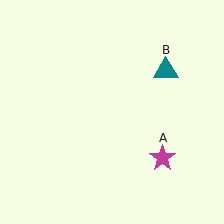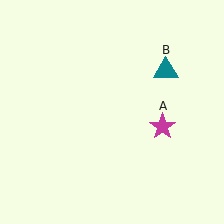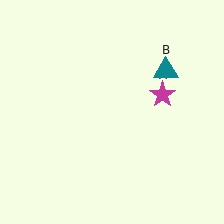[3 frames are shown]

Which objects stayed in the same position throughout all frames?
Teal triangle (object B) remained stationary.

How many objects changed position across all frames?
1 object changed position: magenta star (object A).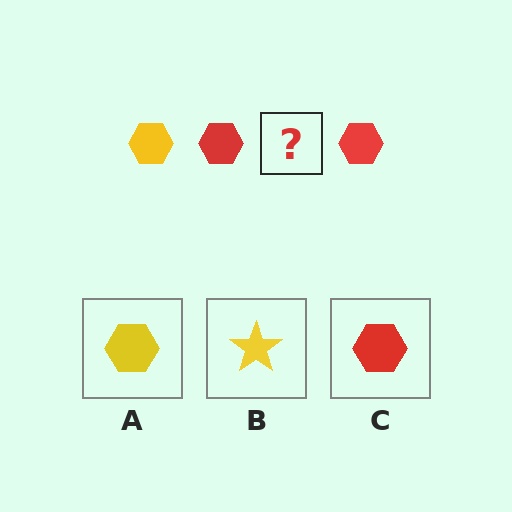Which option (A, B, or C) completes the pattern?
A.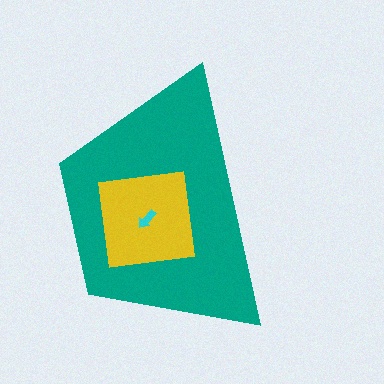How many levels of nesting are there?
3.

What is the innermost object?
The cyan arrow.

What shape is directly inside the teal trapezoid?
The yellow square.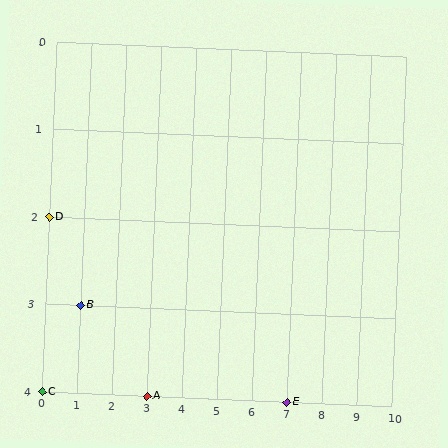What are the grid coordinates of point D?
Point D is at grid coordinates (0, 2).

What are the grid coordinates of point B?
Point B is at grid coordinates (1, 3).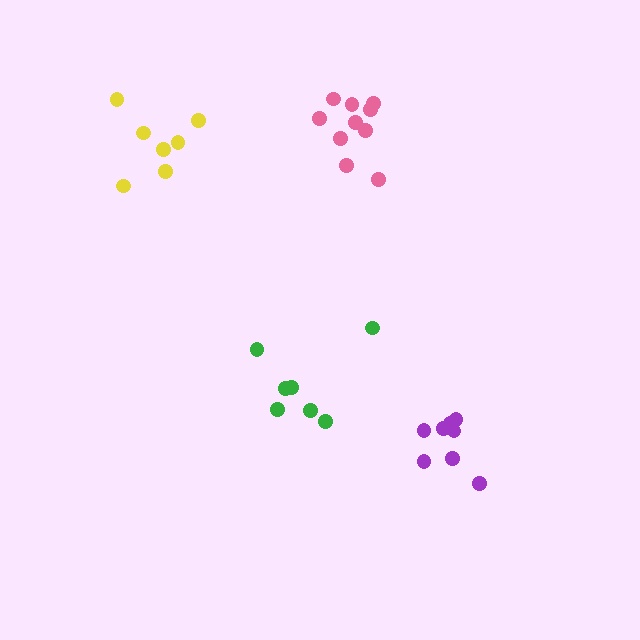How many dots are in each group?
Group 1: 7 dots, Group 2: 8 dots, Group 3: 10 dots, Group 4: 7 dots (32 total).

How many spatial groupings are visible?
There are 4 spatial groupings.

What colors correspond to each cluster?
The clusters are colored: yellow, purple, pink, green.